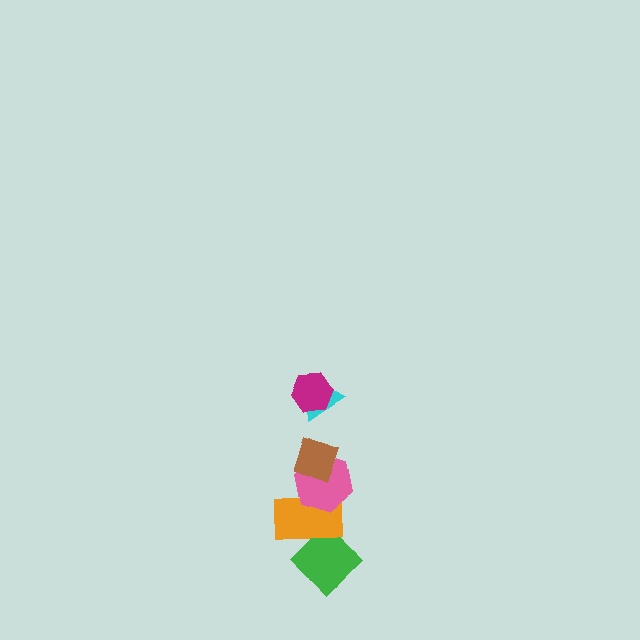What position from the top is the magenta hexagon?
The magenta hexagon is 1st from the top.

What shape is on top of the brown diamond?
The cyan triangle is on top of the brown diamond.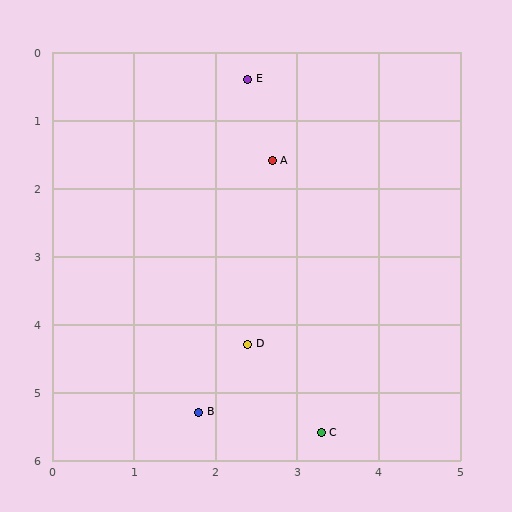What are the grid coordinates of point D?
Point D is at approximately (2.4, 4.3).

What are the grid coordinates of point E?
Point E is at approximately (2.4, 0.4).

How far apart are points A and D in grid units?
Points A and D are about 2.7 grid units apart.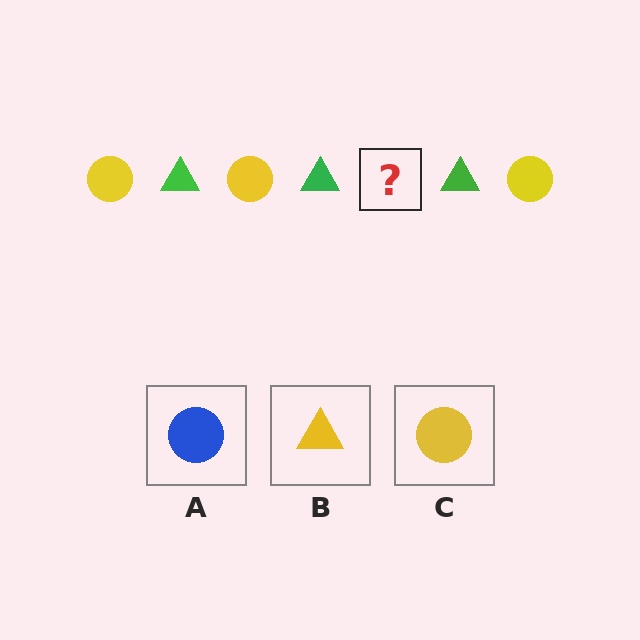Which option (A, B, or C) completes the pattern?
C.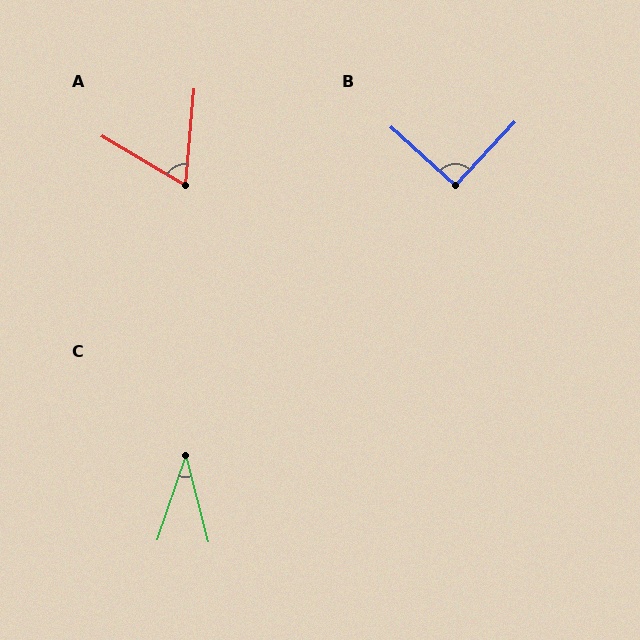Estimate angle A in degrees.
Approximately 64 degrees.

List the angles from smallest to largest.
C (33°), A (64°), B (91°).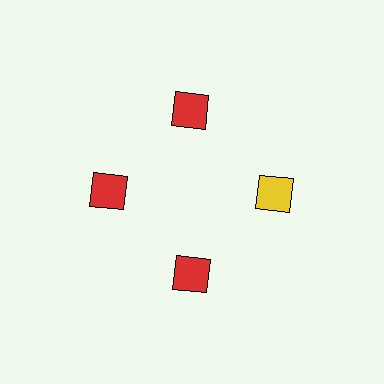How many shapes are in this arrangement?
There are 4 shapes arranged in a ring pattern.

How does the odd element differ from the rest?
It has a different color: yellow instead of red.